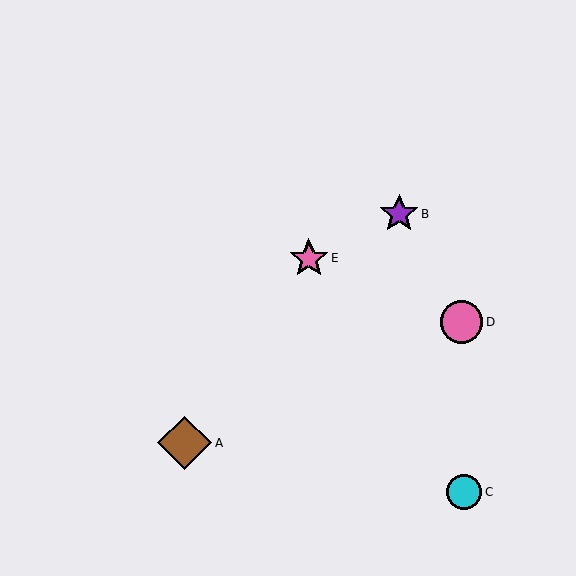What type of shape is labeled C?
Shape C is a cyan circle.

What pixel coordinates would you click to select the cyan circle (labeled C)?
Click at (464, 492) to select the cyan circle C.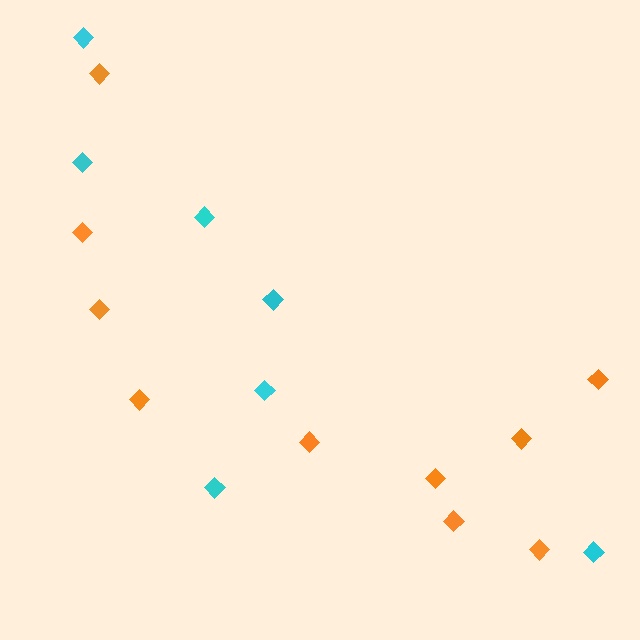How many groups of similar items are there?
There are 2 groups: one group of orange diamonds (10) and one group of cyan diamonds (7).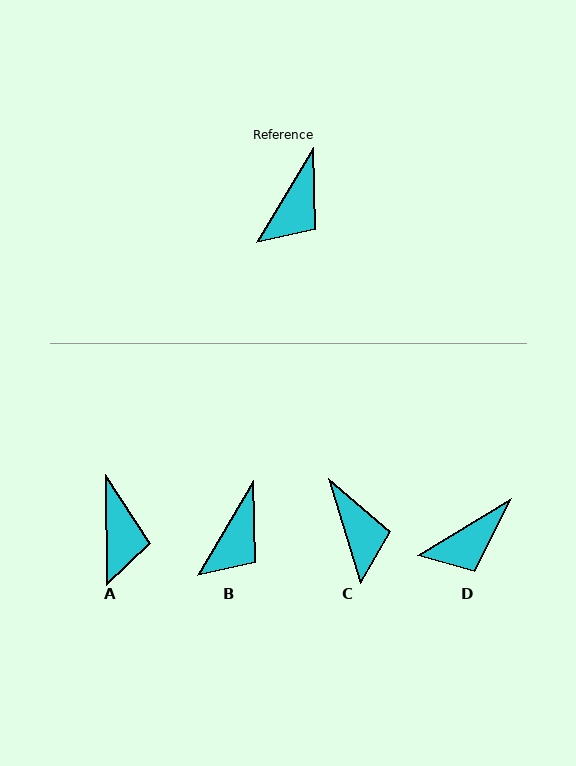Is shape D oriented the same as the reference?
No, it is off by about 28 degrees.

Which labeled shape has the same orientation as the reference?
B.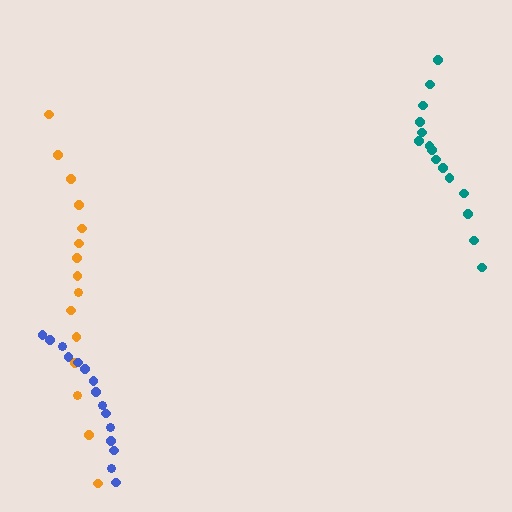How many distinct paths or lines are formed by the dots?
There are 3 distinct paths.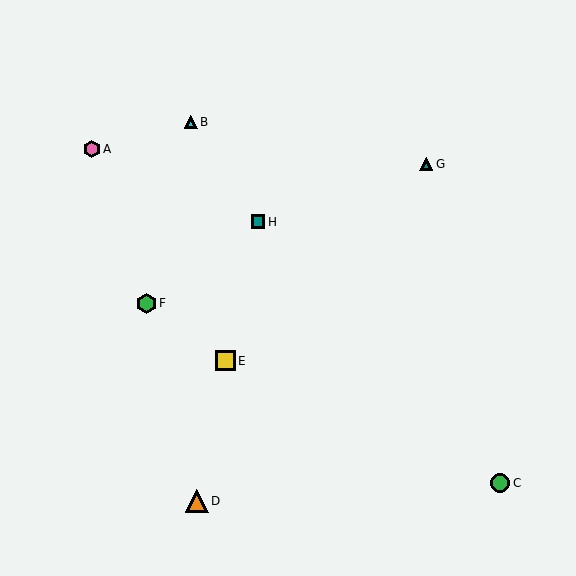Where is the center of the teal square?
The center of the teal square is at (258, 222).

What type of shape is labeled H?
Shape H is a teal square.